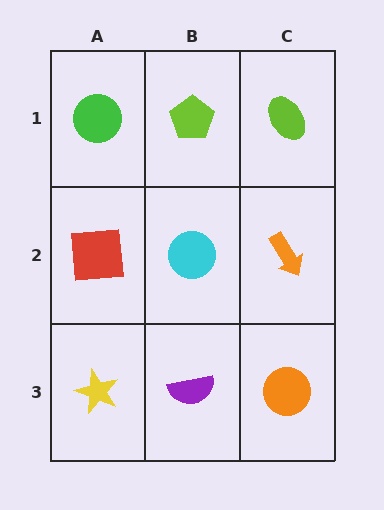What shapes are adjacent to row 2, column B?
A lime pentagon (row 1, column B), a purple semicircle (row 3, column B), a red square (row 2, column A), an orange arrow (row 2, column C).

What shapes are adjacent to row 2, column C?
A lime ellipse (row 1, column C), an orange circle (row 3, column C), a cyan circle (row 2, column B).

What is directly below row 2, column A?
A yellow star.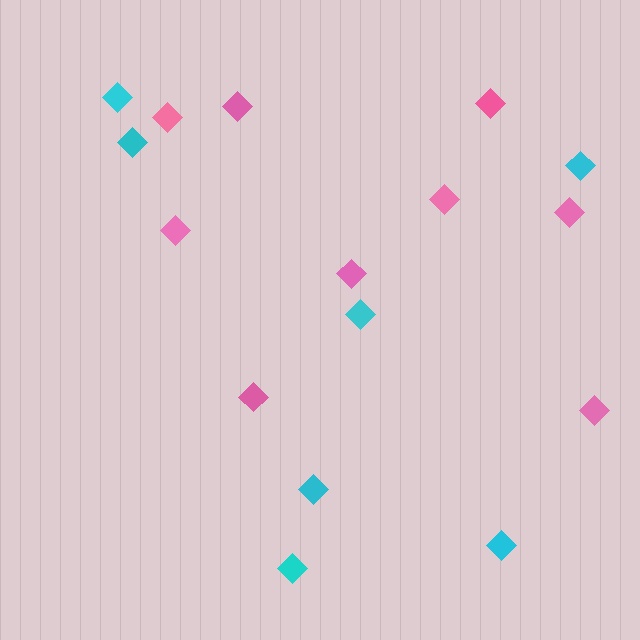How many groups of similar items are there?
There are 2 groups: one group of pink diamonds (9) and one group of cyan diamonds (7).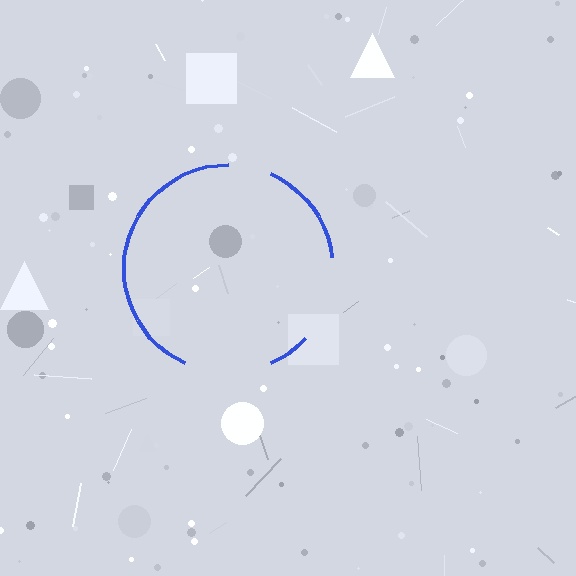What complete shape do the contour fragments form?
The contour fragments form a circle.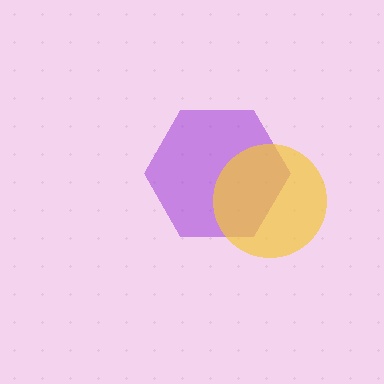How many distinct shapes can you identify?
There are 2 distinct shapes: a purple hexagon, a yellow circle.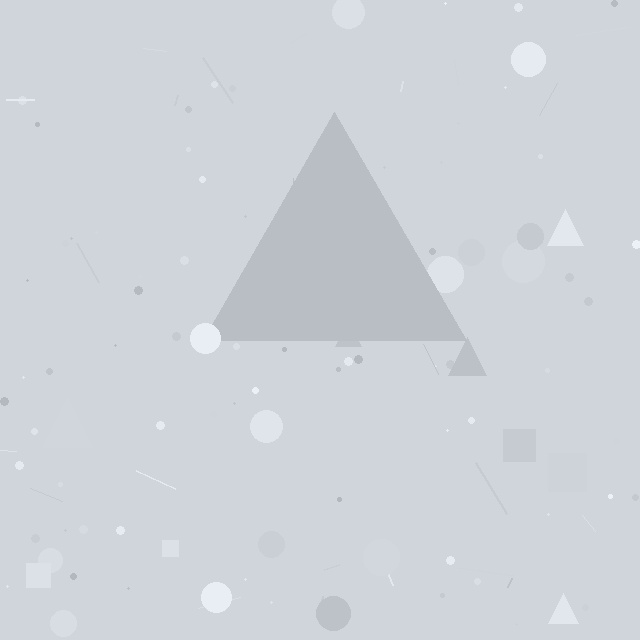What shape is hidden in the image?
A triangle is hidden in the image.